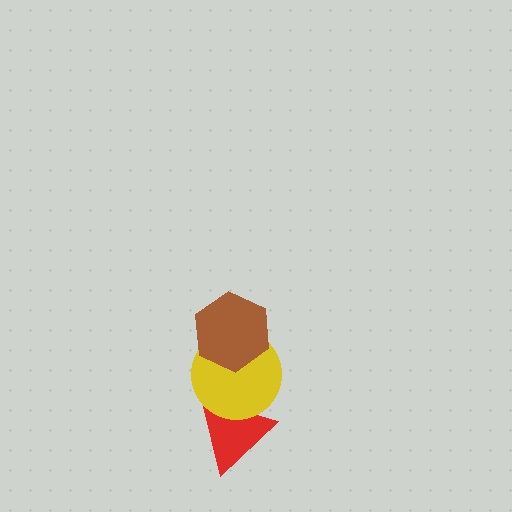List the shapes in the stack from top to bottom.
From top to bottom: the brown hexagon, the yellow circle, the red triangle.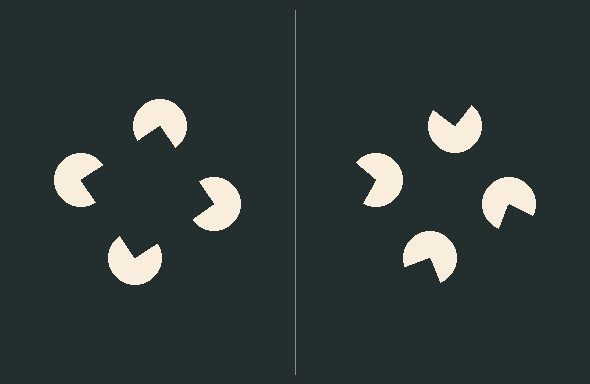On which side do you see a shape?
An illusory square appears on the left side. On the right side the wedge cuts are rotated, so no coherent shape forms.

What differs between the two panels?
The pac-man discs are positioned identically on both sides; only the wedge orientations differ. On the left they align to a square; on the right they are misaligned.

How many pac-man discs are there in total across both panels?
8 — 4 on each side.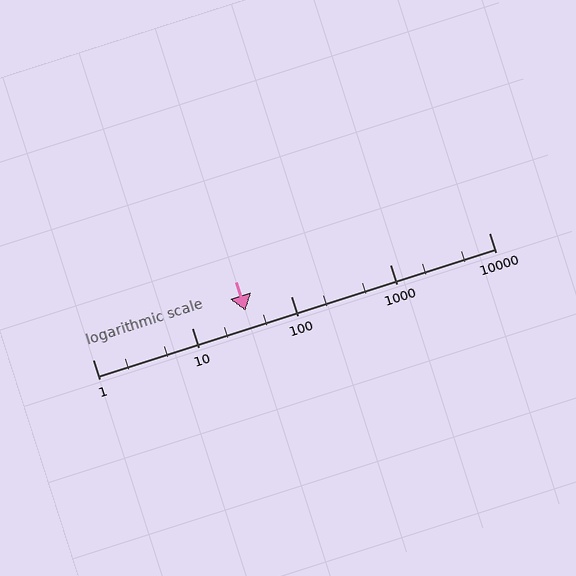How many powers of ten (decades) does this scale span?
The scale spans 4 decades, from 1 to 10000.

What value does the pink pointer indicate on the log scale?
The pointer indicates approximately 35.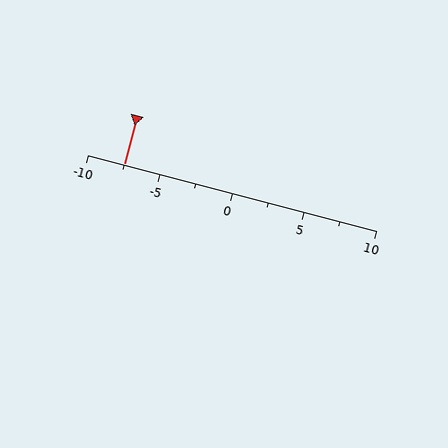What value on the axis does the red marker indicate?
The marker indicates approximately -7.5.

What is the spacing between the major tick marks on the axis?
The major ticks are spaced 5 apart.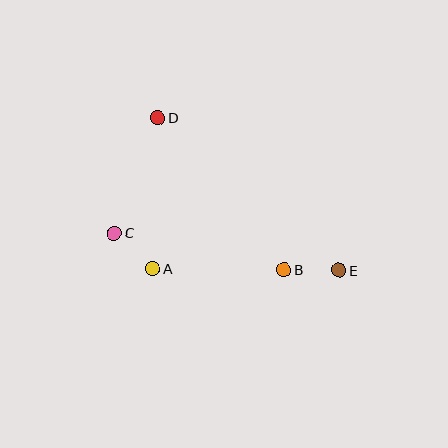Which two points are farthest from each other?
Points D and E are farthest from each other.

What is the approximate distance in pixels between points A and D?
The distance between A and D is approximately 151 pixels.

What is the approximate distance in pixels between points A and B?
The distance between A and B is approximately 131 pixels.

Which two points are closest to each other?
Points A and C are closest to each other.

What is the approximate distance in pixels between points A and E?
The distance between A and E is approximately 186 pixels.